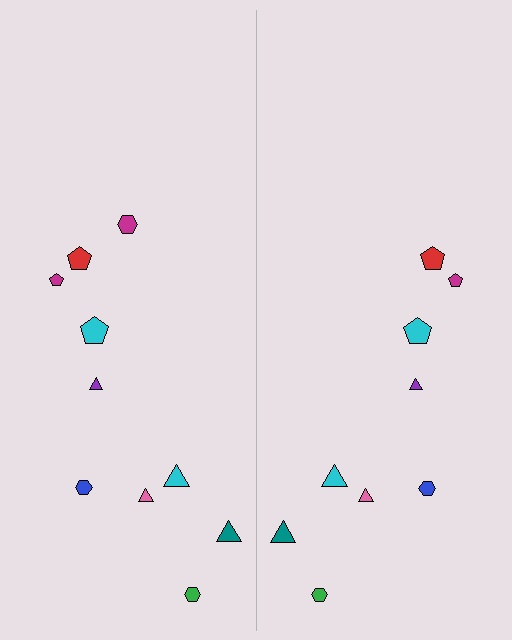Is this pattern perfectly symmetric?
No, the pattern is not perfectly symmetric. A magenta hexagon is missing from the right side.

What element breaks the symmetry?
A magenta hexagon is missing from the right side.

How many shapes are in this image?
There are 19 shapes in this image.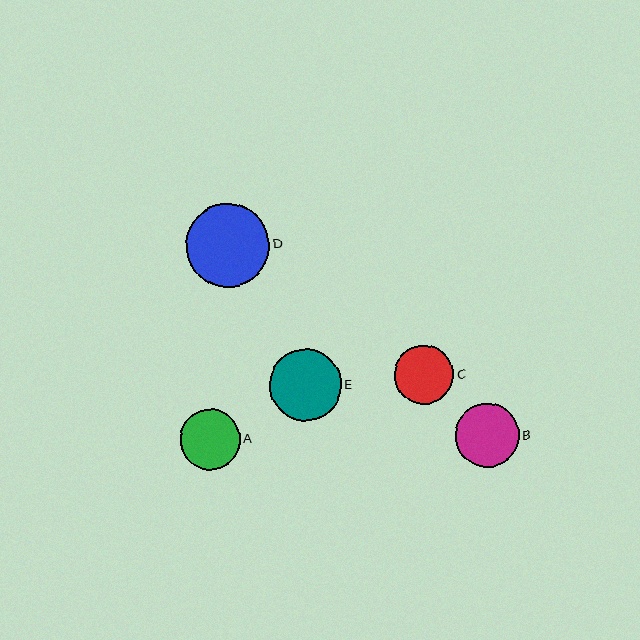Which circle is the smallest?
Circle C is the smallest with a size of approximately 59 pixels.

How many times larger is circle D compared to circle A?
Circle D is approximately 1.4 times the size of circle A.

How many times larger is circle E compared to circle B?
Circle E is approximately 1.1 times the size of circle B.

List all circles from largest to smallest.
From largest to smallest: D, E, B, A, C.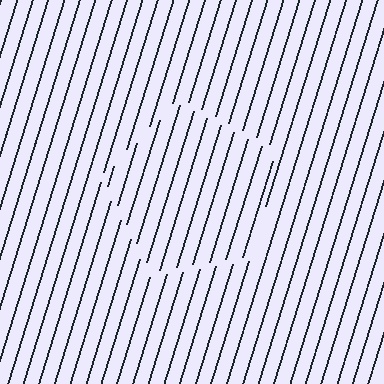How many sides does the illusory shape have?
5 sides — the line-ends trace a pentagon.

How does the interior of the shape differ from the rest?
The interior of the shape contains the same grating, shifted by half a period — the contour is defined by the phase discontinuity where line-ends from the inner and outer gratings abut.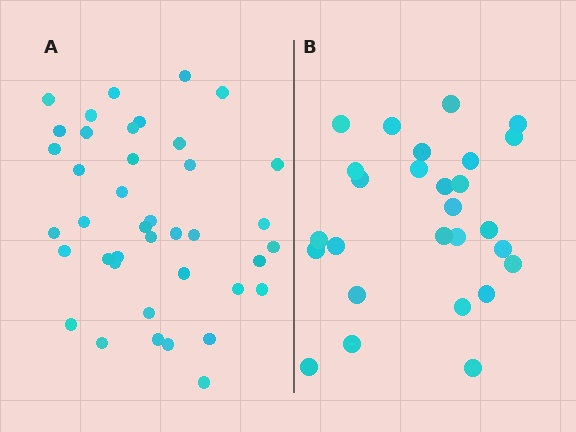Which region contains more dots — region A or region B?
Region A (the left region) has more dots.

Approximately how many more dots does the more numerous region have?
Region A has approximately 15 more dots than region B.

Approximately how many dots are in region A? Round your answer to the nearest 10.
About 40 dots.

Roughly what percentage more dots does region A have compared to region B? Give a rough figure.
About 50% more.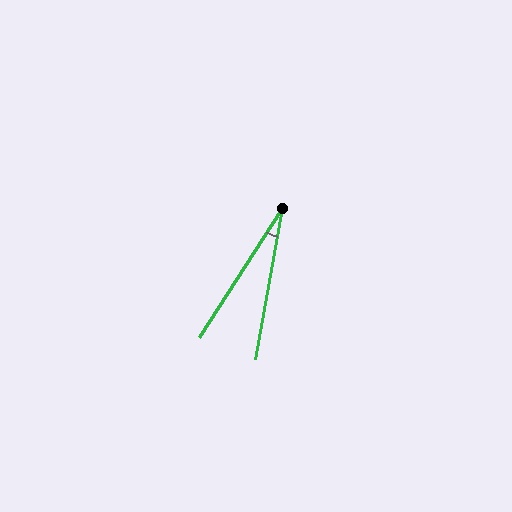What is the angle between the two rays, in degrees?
Approximately 22 degrees.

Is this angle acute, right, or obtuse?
It is acute.